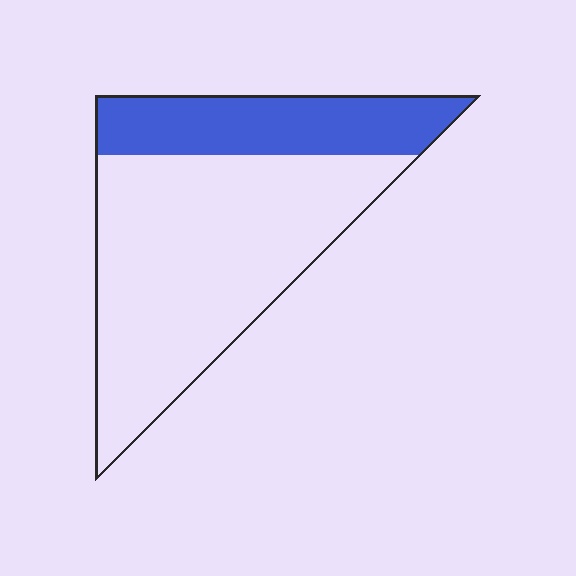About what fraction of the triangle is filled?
About one quarter (1/4).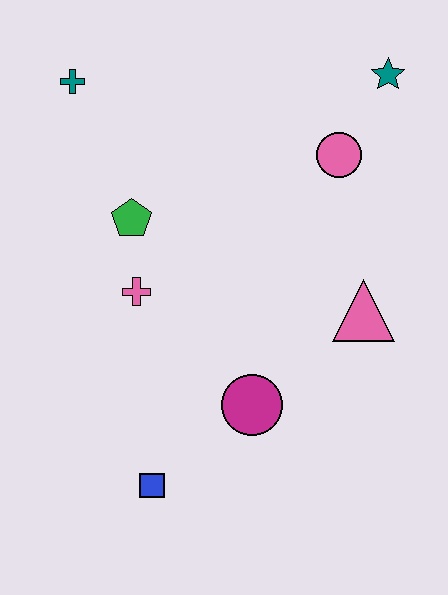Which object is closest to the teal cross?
The green pentagon is closest to the teal cross.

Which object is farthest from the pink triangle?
The teal cross is farthest from the pink triangle.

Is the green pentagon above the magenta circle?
Yes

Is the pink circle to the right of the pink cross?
Yes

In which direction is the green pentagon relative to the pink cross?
The green pentagon is above the pink cross.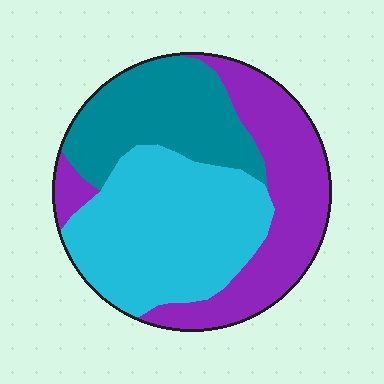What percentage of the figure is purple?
Purple covers roughly 35% of the figure.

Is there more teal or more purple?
Purple.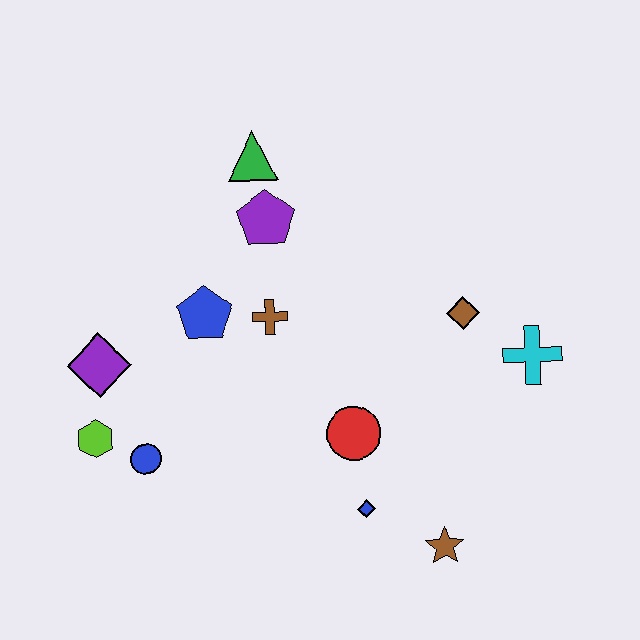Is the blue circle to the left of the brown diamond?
Yes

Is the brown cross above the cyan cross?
Yes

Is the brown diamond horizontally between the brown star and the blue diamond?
No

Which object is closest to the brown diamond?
The cyan cross is closest to the brown diamond.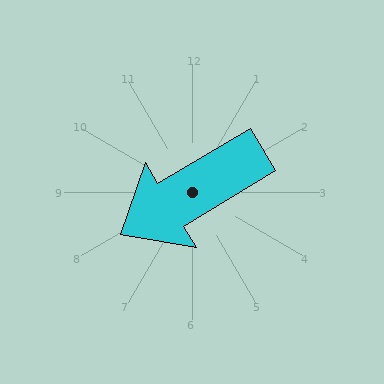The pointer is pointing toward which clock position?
Roughly 8 o'clock.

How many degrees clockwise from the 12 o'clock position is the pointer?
Approximately 239 degrees.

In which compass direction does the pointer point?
Southwest.